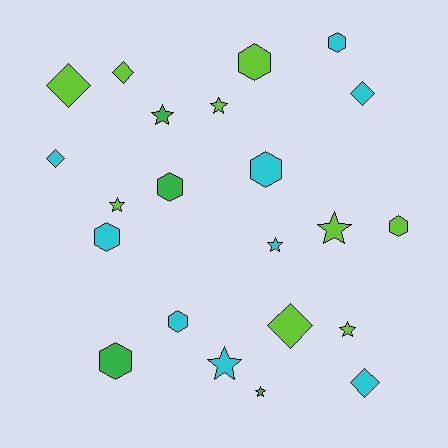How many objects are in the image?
There are 22 objects.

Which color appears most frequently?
Lime, with 9 objects.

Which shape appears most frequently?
Hexagon, with 8 objects.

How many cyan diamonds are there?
There are 3 cyan diamonds.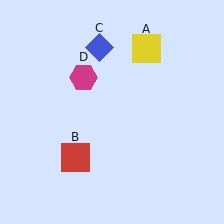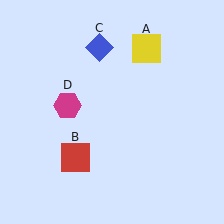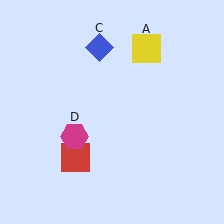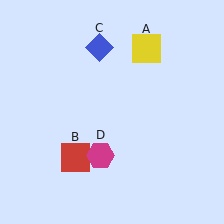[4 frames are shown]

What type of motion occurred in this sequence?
The magenta hexagon (object D) rotated counterclockwise around the center of the scene.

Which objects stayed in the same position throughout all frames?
Yellow square (object A) and red square (object B) and blue diamond (object C) remained stationary.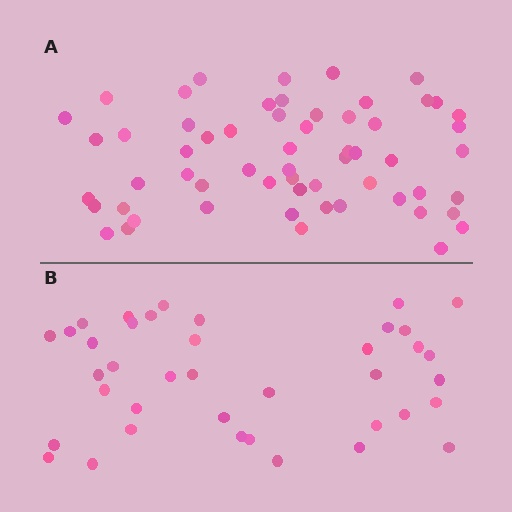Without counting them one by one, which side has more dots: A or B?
Region A (the top region) has more dots.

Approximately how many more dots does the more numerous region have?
Region A has approximately 20 more dots than region B.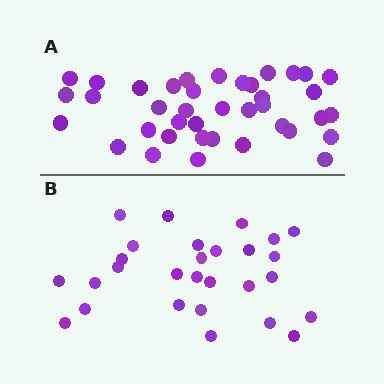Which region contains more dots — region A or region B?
Region A (the top region) has more dots.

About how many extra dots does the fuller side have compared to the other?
Region A has roughly 12 or so more dots than region B.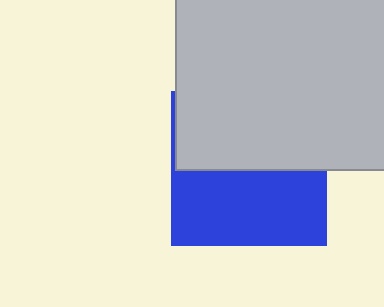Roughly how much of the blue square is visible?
About half of it is visible (roughly 49%).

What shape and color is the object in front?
The object in front is a light gray rectangle.